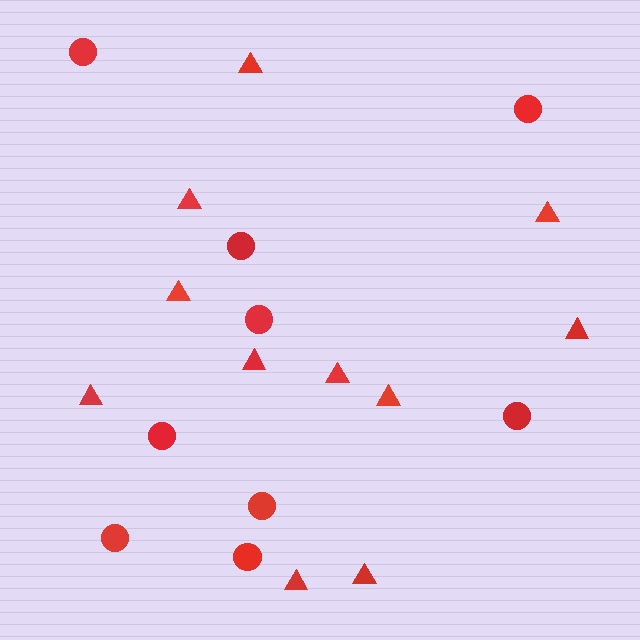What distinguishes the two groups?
There are 2 groups: one group of circles (9) and one group of triangles (11).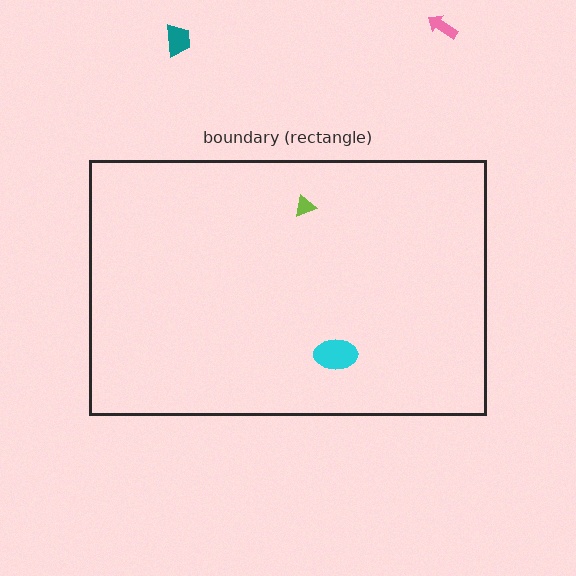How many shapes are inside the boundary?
2 inside, 2 outside.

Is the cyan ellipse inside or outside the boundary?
Inside.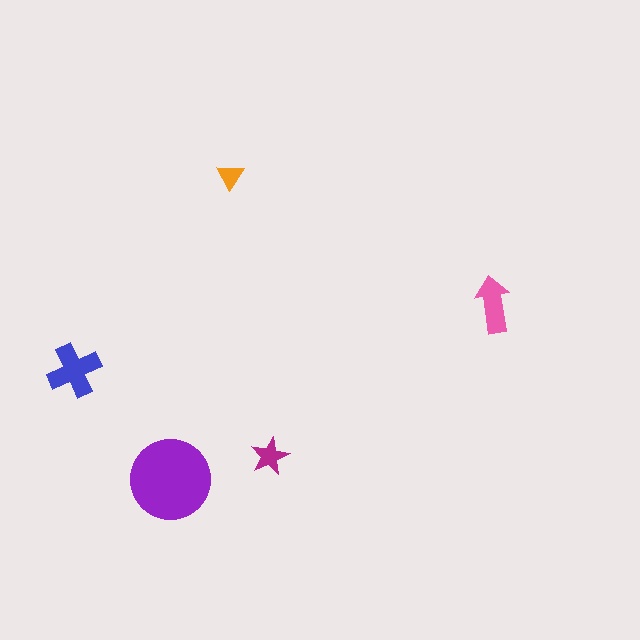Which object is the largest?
The purple circle.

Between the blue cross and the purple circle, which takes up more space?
The purple circle.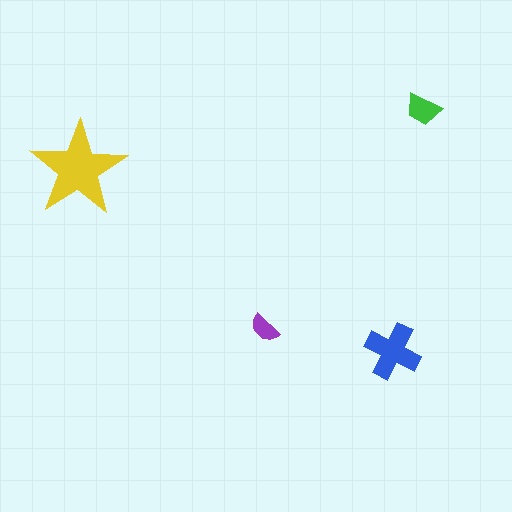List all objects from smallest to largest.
The purple semicircle, the green trapezoid, the blue cross, the yellow star.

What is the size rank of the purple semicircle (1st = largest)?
4th.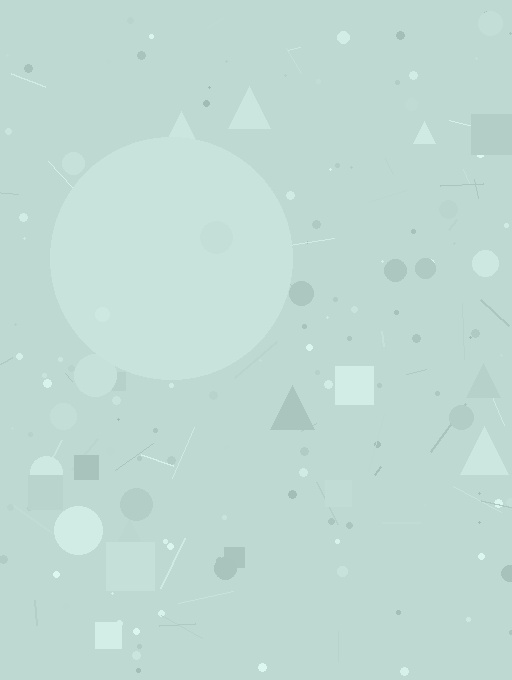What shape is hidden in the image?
A circle is hidden in the image.